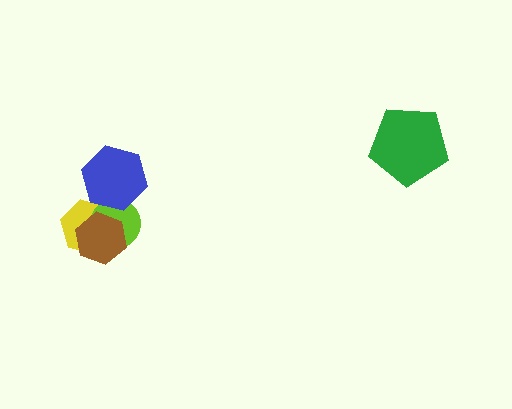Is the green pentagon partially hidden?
No, no other shape covers it.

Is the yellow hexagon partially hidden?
Yes, it is partially covered by another shape.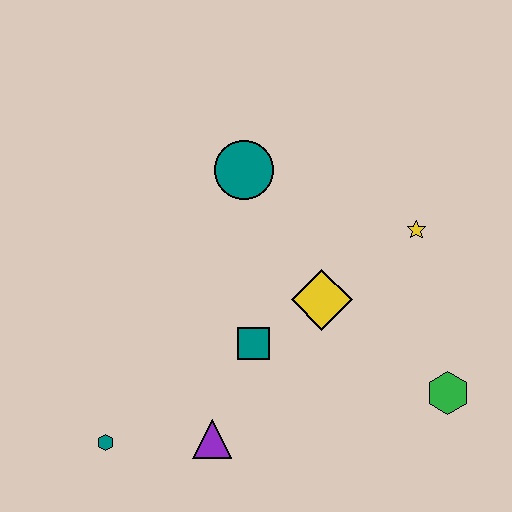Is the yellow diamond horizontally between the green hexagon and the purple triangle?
Yes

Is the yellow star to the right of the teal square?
Yes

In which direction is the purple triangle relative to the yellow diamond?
The purple triangle is below the yellow diamond.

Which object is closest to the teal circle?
The yellow diamond is closest to the teal circle.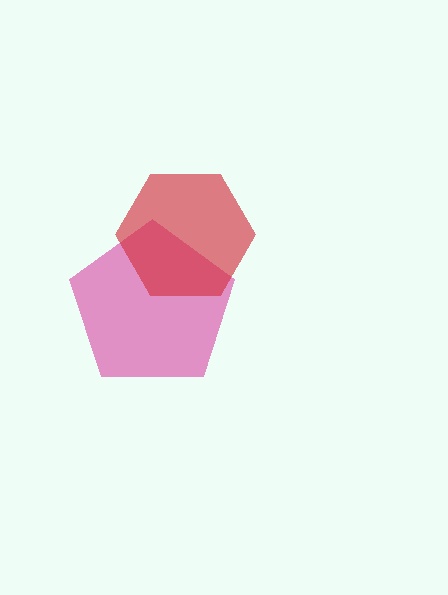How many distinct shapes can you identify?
There are 2 distinct shapes: a magenta pentagon, a red hexagon.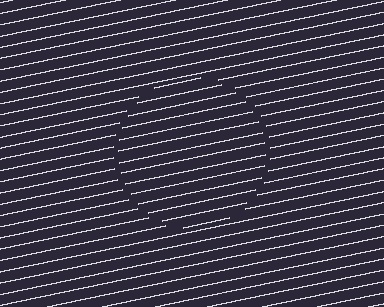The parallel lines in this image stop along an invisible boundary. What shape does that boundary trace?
An illusory circle. The interior of the shape contains the same grating, shifted by half a period — the contour is defined by the phase discontinuity where line-ends from the inner and outer gratings abut.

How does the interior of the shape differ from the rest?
The interior of the shape contains the same grating, shifted by half a period — the contour is defined by the phase discontinuity where line-ends from the inner and outer gratings abut.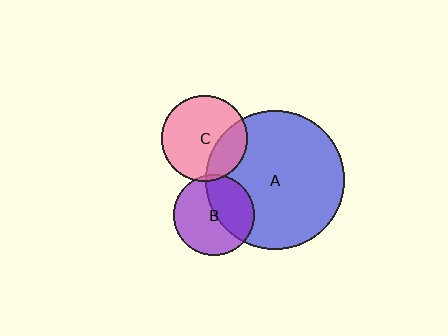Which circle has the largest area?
Circle A (blue).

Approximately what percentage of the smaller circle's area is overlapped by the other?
Approximately 5%.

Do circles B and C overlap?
Yes.